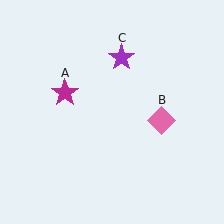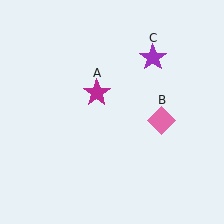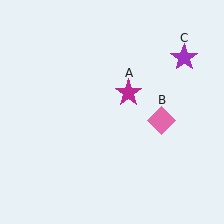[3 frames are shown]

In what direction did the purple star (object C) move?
The purple star (object C) moved right.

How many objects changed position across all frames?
2 objects changed position: magenta star (object A), purple star (object C).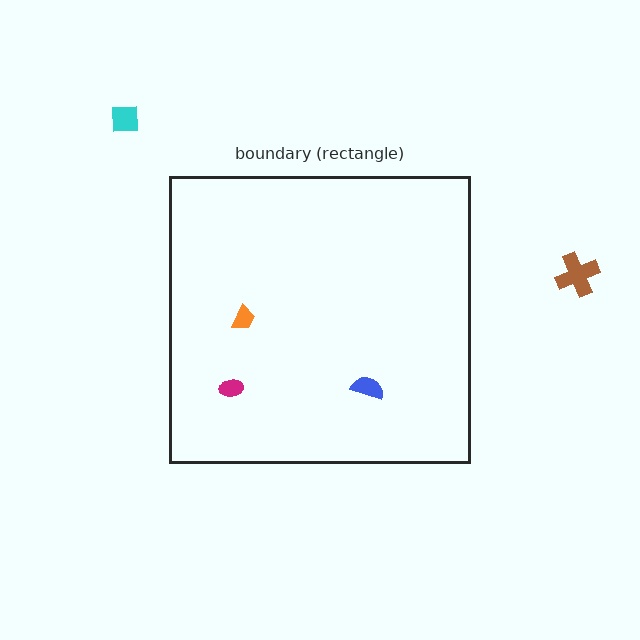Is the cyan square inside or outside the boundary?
Outside.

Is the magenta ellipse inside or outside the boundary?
Inside.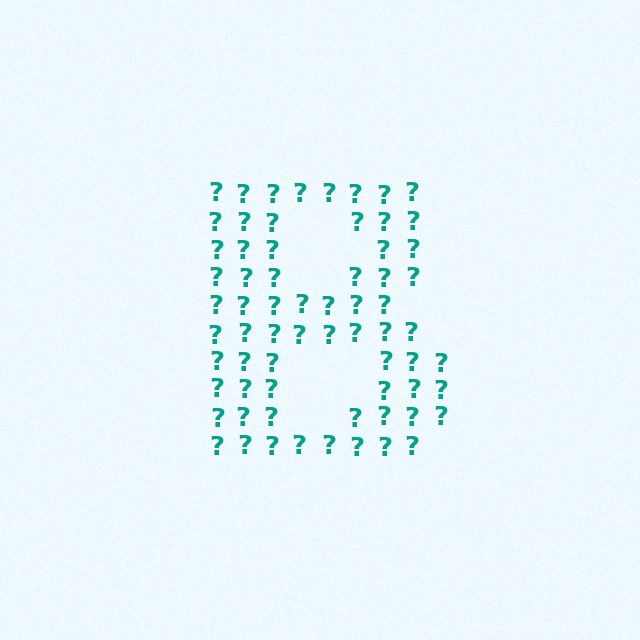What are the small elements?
The small elements are question marks.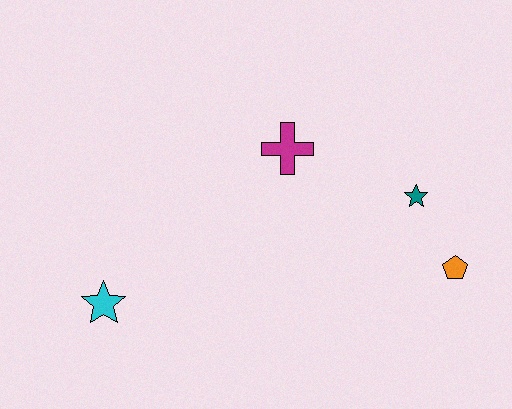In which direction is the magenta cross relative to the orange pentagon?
The magenta cross is to the left of the orange pentagon.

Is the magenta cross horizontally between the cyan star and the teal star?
Yes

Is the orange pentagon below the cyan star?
No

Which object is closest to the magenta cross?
The teal star is closest to the magenta cross.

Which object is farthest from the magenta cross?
The cyan star is farthest from the magenta cross.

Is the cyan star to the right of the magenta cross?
No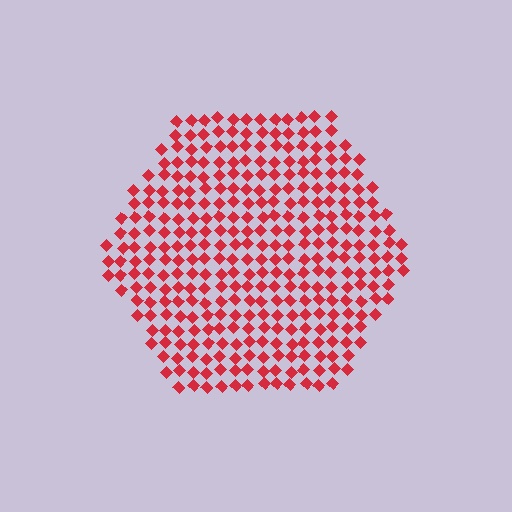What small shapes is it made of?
It is made of small diamonds.